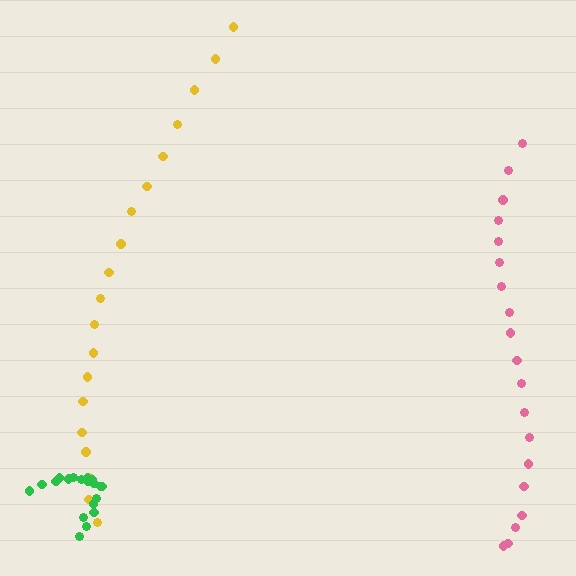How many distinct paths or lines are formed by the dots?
There are 3 distinct paths.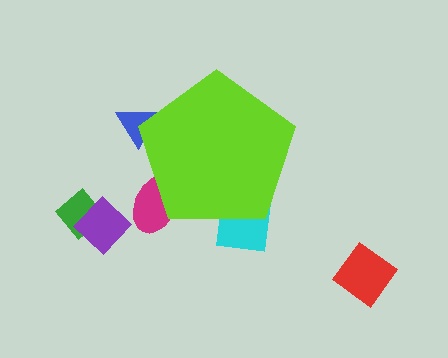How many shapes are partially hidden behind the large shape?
3 shapes are partially hidden.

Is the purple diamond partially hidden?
No, the purple diamond is fully visible.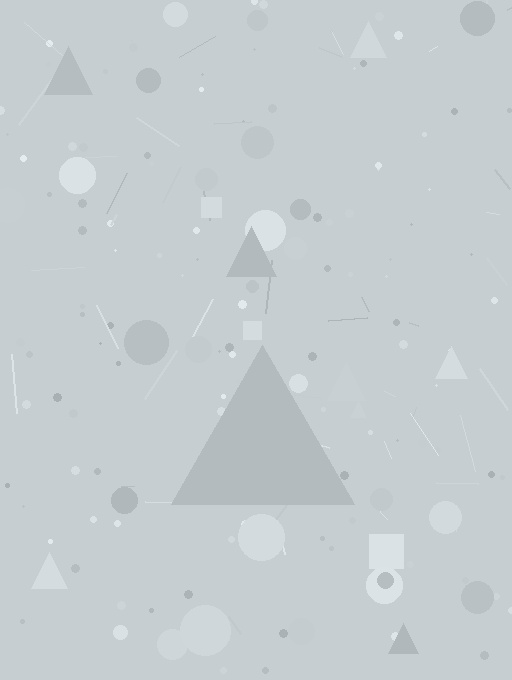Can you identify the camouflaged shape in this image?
The camouflaged shape is a triangle.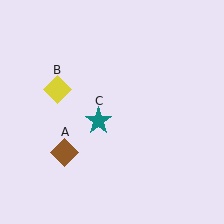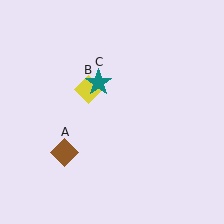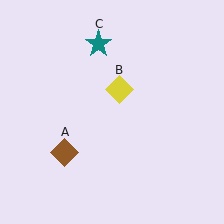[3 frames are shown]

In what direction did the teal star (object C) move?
The teal star (object C) moved up.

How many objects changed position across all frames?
2 objects changed position: yellow diamond (object B), teal star (object C).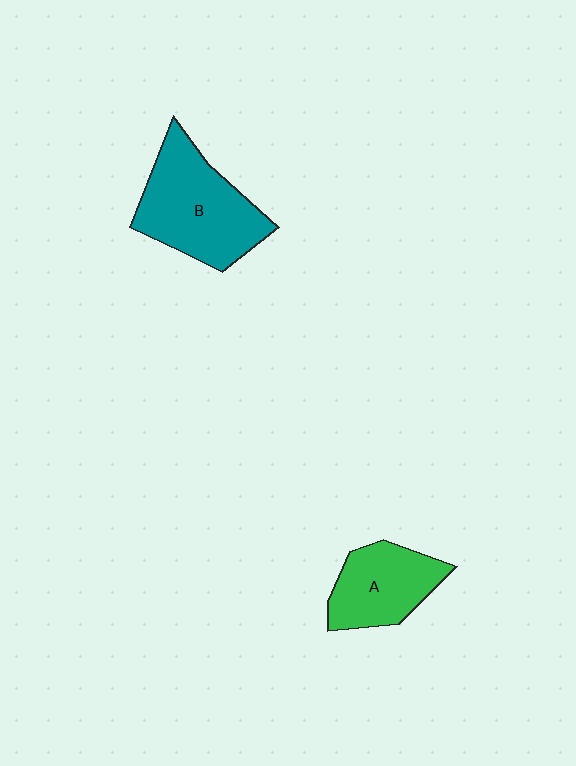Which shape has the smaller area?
Shape A (green).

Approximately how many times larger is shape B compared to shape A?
Approximately 1.5 times.